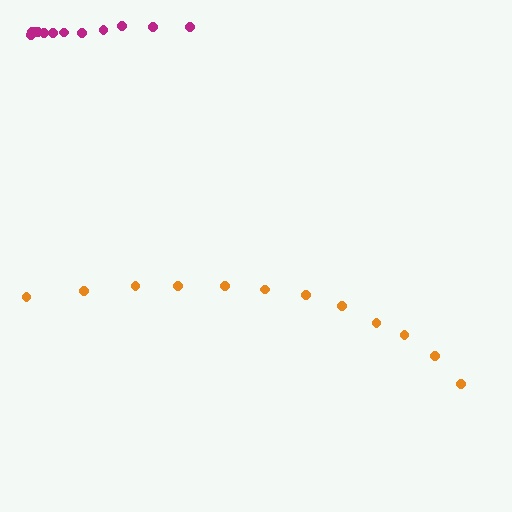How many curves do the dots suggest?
There are 2 distinct paths.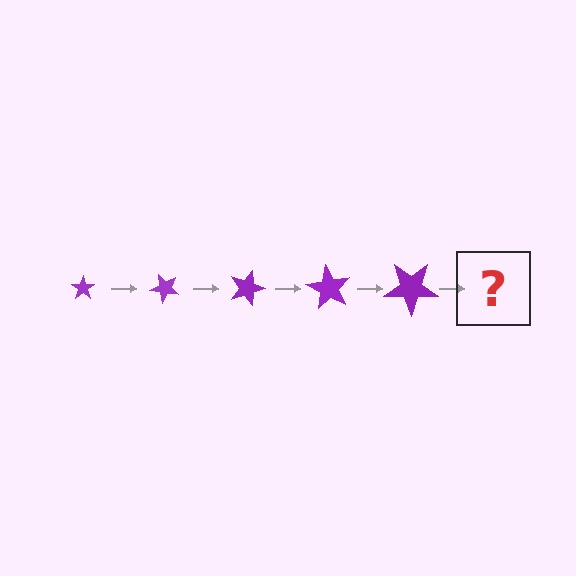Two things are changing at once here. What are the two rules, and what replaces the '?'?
The two rules are that the star grows larger each step and it rotates 45 degrees each step. The '?' should be a star, larger than the previous one and rotated 225 degrees from the start.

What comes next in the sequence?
The next element should be a star, larger than the previous one and rotated 225 degrees from the start.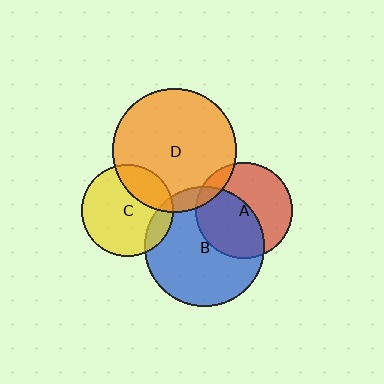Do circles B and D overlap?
Yes.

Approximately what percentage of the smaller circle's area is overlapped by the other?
Approximately 10%.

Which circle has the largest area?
Circle D (orange).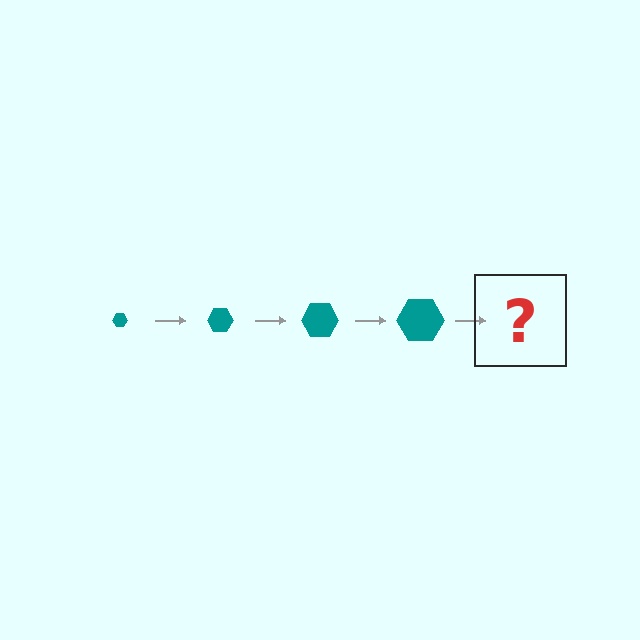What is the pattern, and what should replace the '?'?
The pattern is that the hexagon gets progressively larger each step. The '?' should be a teal hexagon, larger than the previous one.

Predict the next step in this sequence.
The next step is a teal hexagon, larger than the previous one.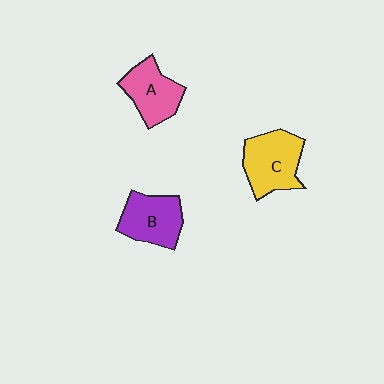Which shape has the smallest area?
Shape A (pink).